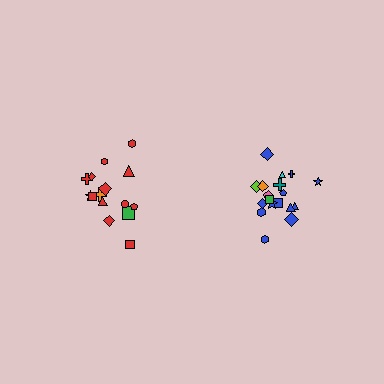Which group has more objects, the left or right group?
The right group.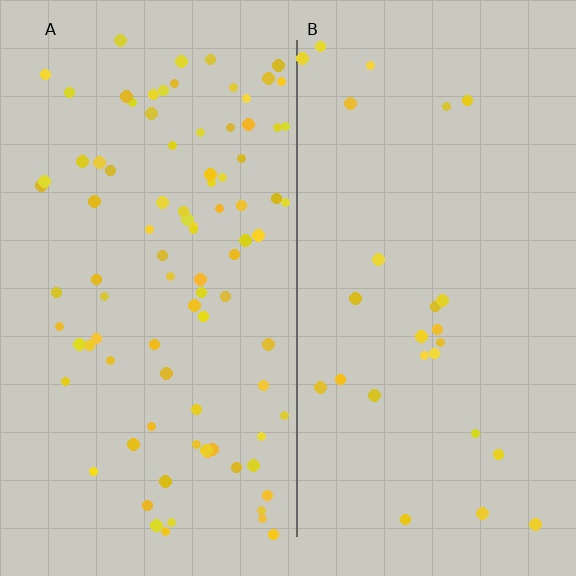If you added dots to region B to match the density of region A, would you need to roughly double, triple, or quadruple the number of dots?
Approximately triple.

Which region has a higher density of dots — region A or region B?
A (the left).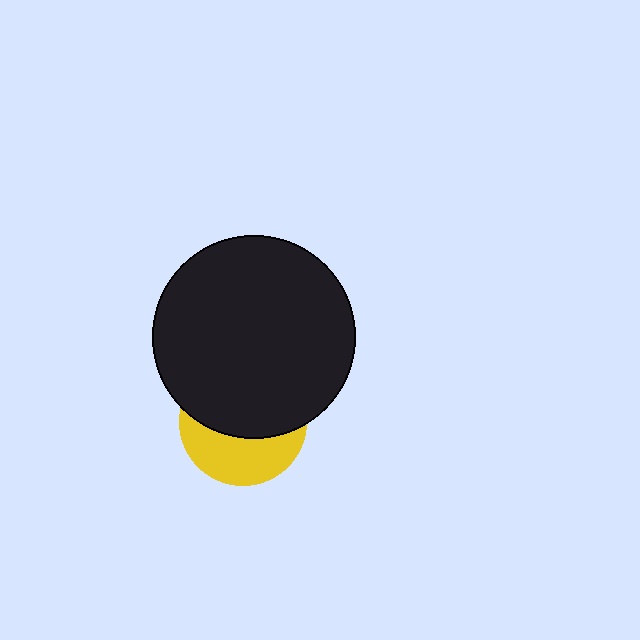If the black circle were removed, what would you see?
You would see the complete yellow circle.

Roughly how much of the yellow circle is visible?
A small part of it is visible (roughly 41%).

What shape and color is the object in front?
The object in front is a black circle.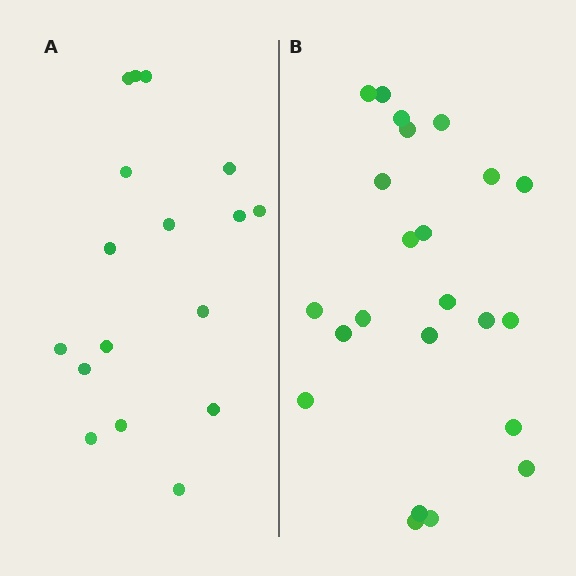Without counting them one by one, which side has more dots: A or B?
Region B (the right region) has more dots.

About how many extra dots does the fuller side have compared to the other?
Region B has about 6 more dots than region A.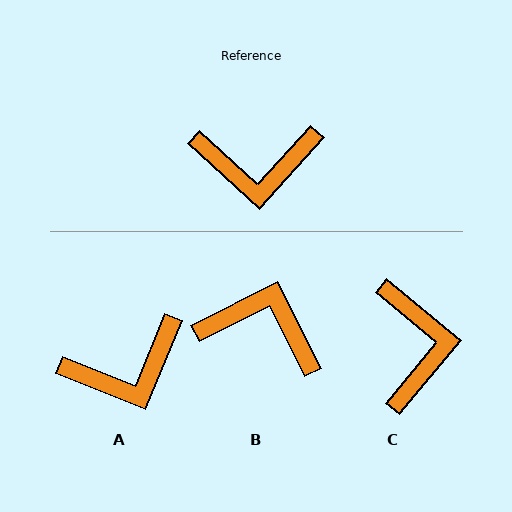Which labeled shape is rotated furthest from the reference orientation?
B, about 159 degrees away.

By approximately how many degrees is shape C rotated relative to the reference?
Approximately 93 degrees counter-clockwise.